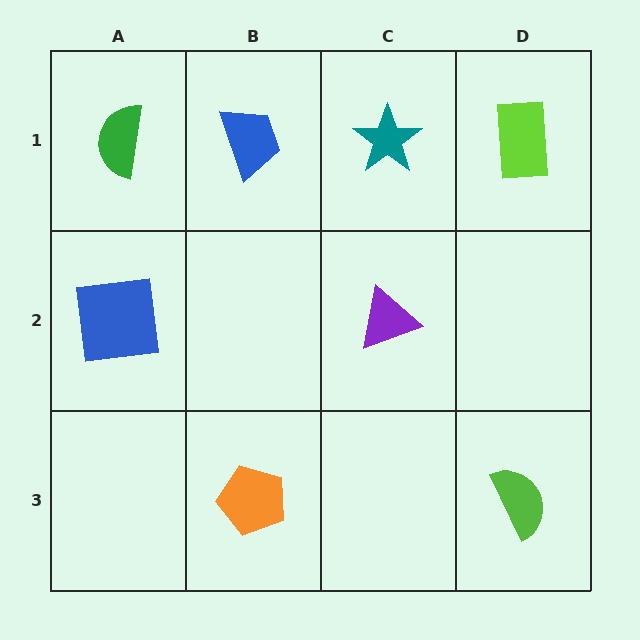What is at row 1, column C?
A teal star.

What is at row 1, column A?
A green semicircle.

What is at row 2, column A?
A blue square.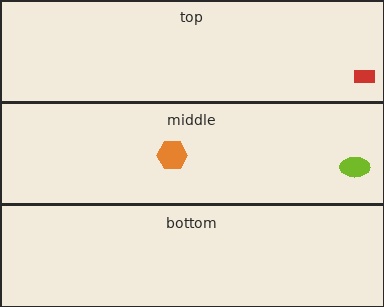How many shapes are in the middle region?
2.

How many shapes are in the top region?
1.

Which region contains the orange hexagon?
The middle region.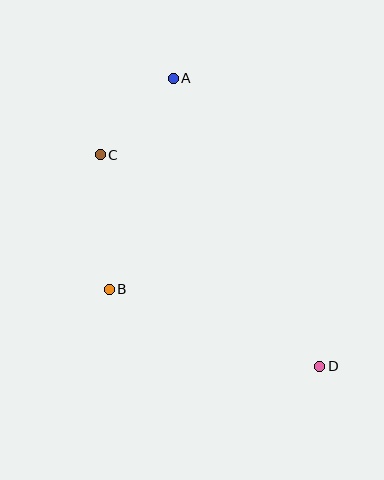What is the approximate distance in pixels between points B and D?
The distance between B and D is approximately 224 pixels.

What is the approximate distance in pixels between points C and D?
The distance between C and D is approximately 305 pixels.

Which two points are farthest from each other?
Points A and D are farthest from each other.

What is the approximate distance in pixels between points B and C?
The distance between B and C is approximately 135 pixels.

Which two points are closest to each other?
Points A and C are closest to each other.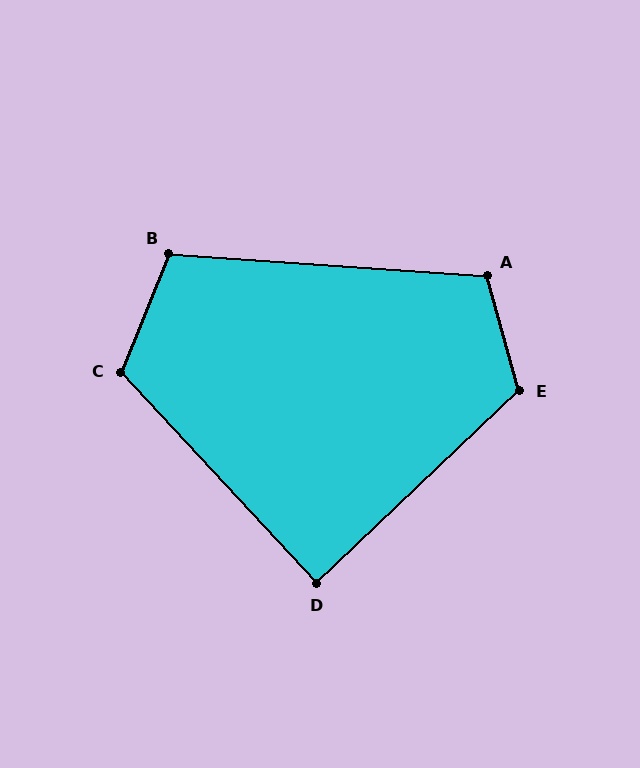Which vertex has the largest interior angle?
E, at approximately 118 degrees.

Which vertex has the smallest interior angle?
D, at approximately 89 degrees.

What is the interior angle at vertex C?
Approximately 115 degrees (obtuse).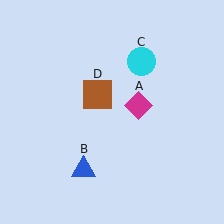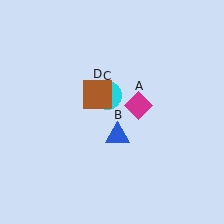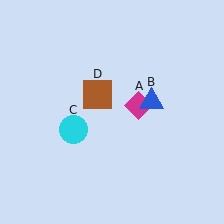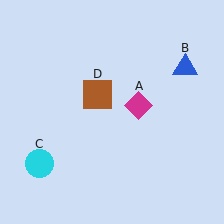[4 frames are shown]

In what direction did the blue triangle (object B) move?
The blue triangle (object B) moved up and to the right.